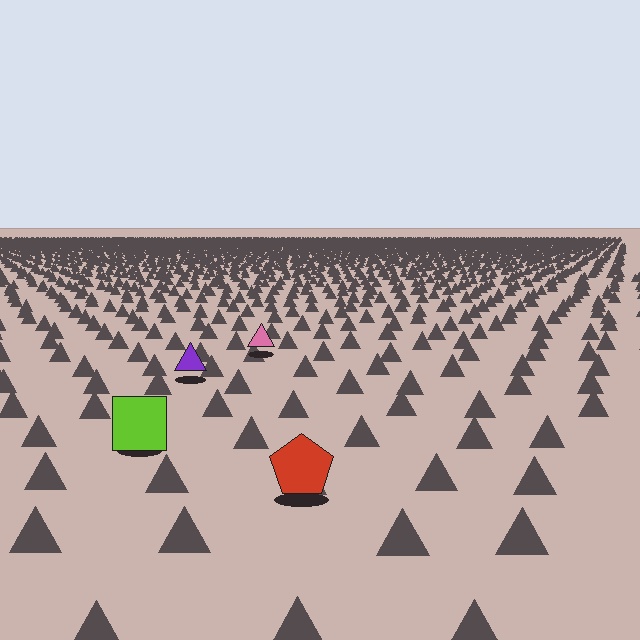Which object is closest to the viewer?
The red pentagon is closest. The texture marks near it are larger and more spread out.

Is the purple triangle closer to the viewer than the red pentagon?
No. The red pentagon is closer — you can tell from the texture gradient: the ground texture is coarser near it.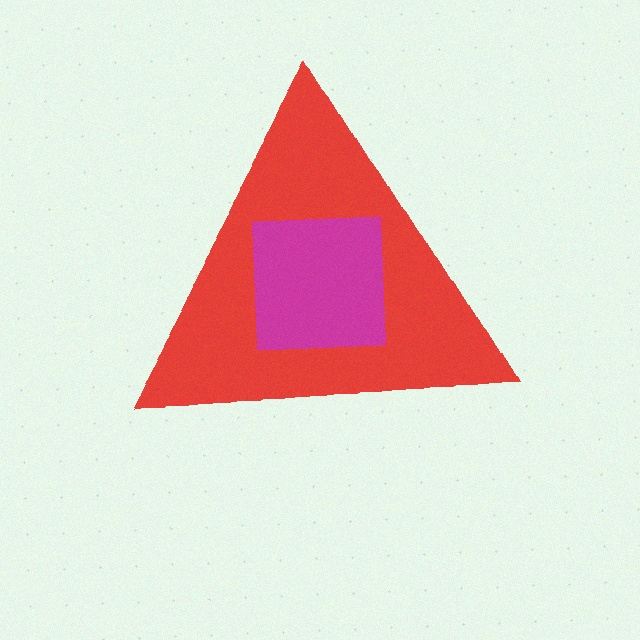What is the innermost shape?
The magenta square.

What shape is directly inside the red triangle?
The magenta square.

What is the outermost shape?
The red triangle.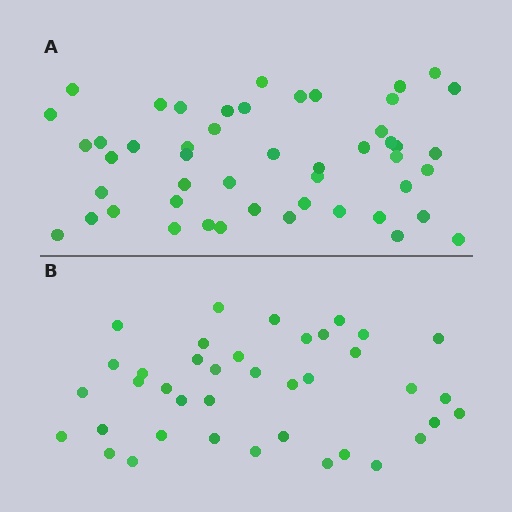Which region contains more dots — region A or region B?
Region A (the top region) has more dots.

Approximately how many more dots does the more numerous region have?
Region A has roughly 10 or so more dots than region B.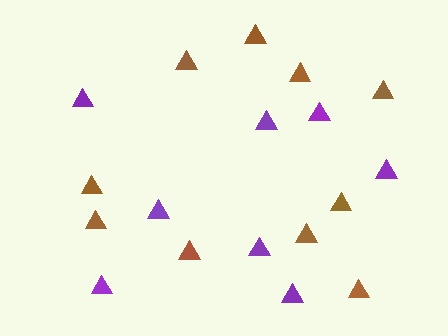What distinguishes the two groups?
There are 2 groups: one group of brown triangles (10) and one group of purple triangles (8).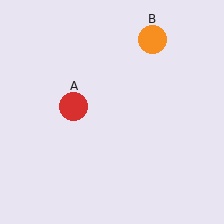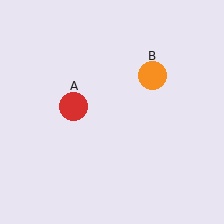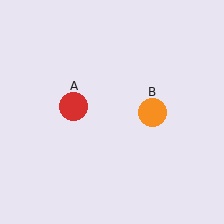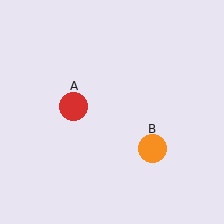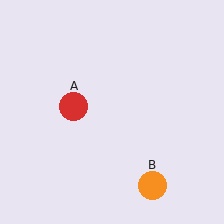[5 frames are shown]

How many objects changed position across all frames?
1 object changed position: orange circle (object B).